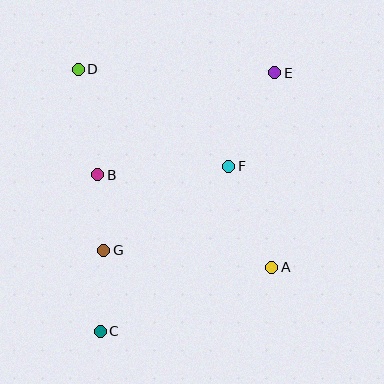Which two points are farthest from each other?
Points C and E are farthest from each other.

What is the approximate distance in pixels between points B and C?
The distance between B and C is approximately 156 pixels.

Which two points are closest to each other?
Points B and G are closest to each other.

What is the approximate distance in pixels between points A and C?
The distance between A and C is approximately 183 pixels.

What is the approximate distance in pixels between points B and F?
The distance between B and F is approximately 131 pixels.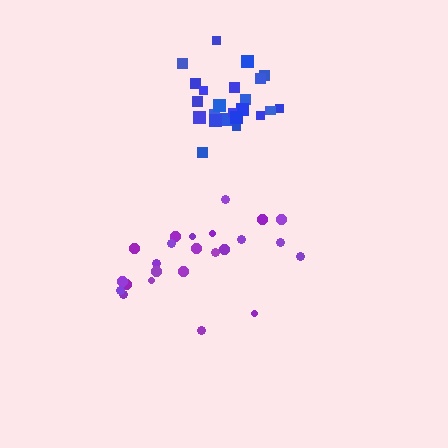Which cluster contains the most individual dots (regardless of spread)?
Blue (24).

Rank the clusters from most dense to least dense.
blue, purple.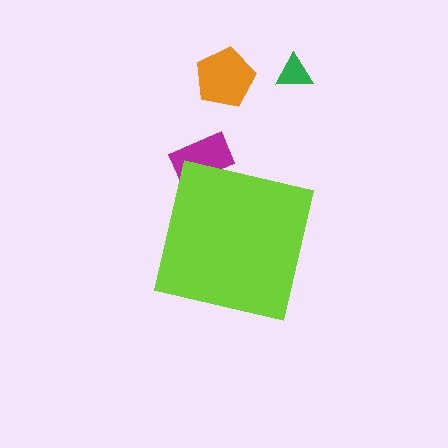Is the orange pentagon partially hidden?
No, the orange pentagon is fully visible.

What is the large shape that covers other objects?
A lime square.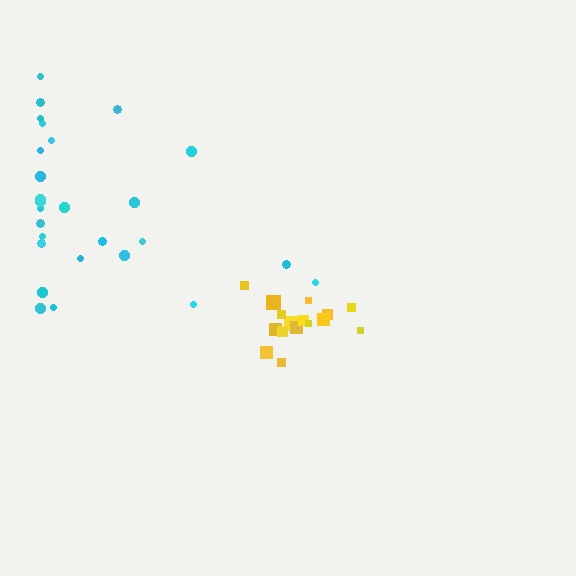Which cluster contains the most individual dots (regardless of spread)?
Cyan (27).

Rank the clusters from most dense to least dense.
yellow, cyan.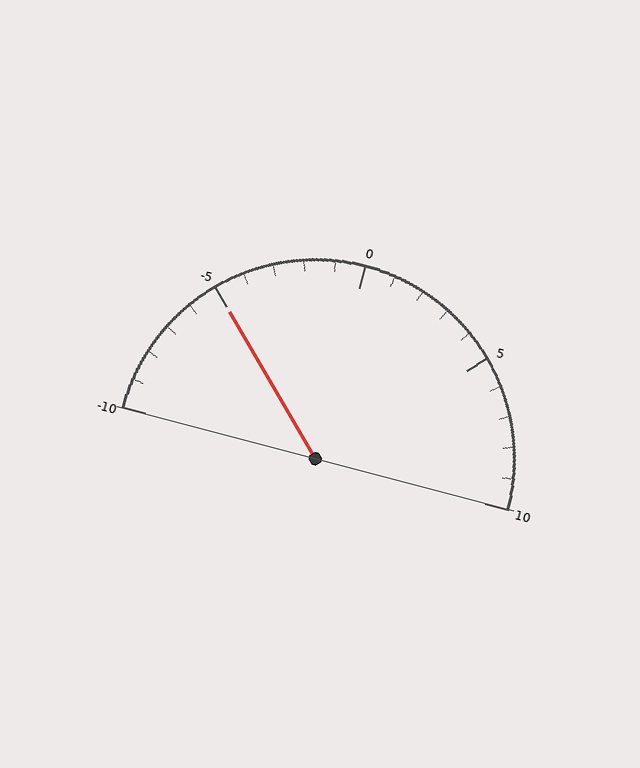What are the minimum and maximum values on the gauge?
The gauge ranges from -10 to 10.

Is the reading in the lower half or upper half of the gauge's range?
The reading is in the lower half of the range (-10 to 10).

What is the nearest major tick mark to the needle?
The nearest major tick mark is -5.